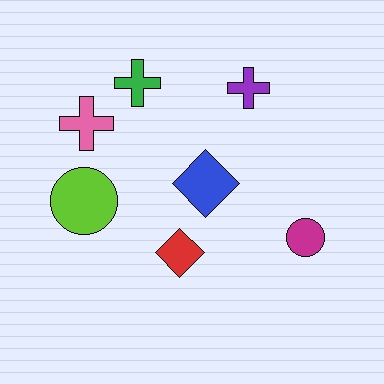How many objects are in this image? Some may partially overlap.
There are 7 objects.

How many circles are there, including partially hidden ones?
There are 2 circles.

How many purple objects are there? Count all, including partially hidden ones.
There is 1 purple object.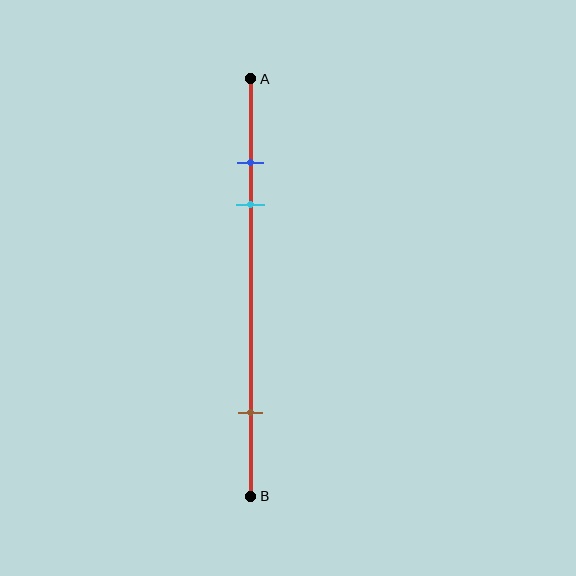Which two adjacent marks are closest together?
The blue and cyan marks are the closest adjacent pair.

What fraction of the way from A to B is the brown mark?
The brown mark is approximately 80% (0.8) of the way from A to B.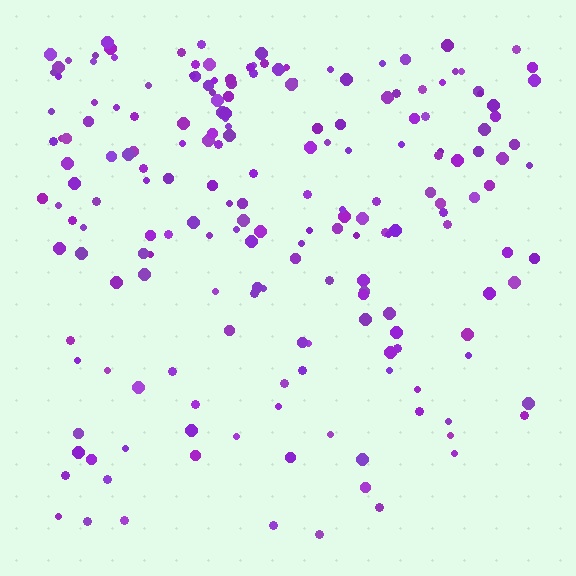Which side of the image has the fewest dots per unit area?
The bottom.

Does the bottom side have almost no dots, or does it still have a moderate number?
Still a moderate number, just noticeably fewer than the top.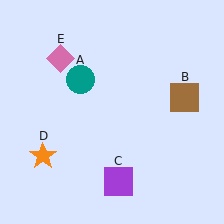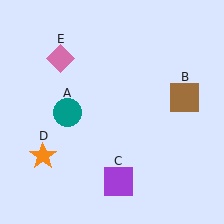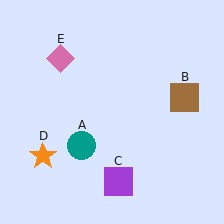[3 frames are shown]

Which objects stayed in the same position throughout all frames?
Brown square (object B) and purple square (object C) and orange star (object D) and pink diamond (object E) remained stationary.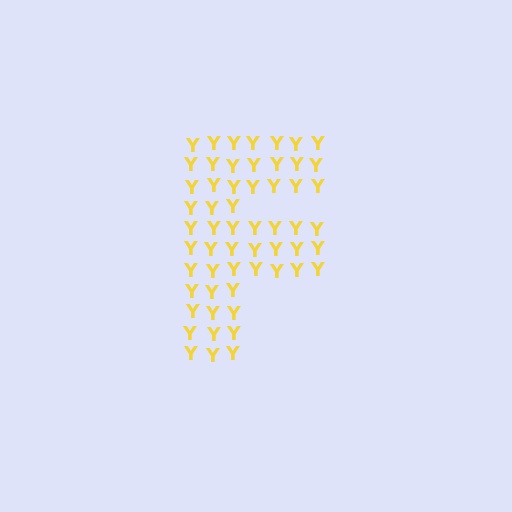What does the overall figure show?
The overall figure shows the letter F.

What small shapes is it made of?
It is made of small letter Y's.